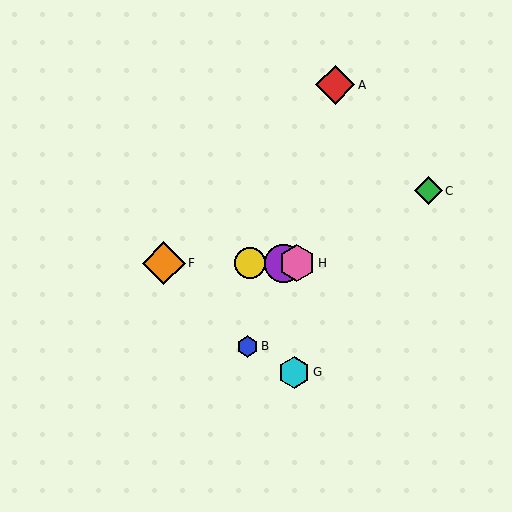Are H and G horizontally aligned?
No, H is at y≈263 and G is at y≈372.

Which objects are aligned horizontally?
Objects D, E, F, H are aligned horizontally.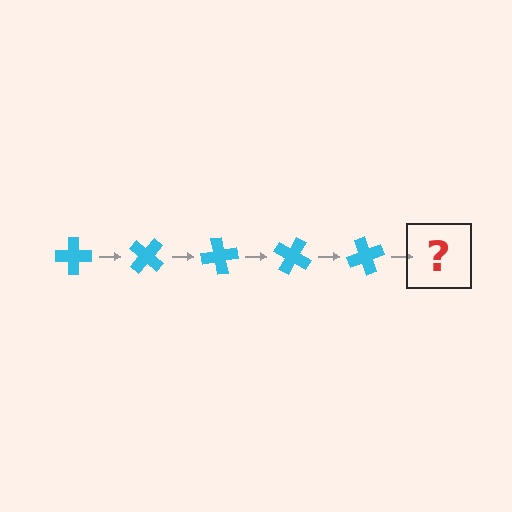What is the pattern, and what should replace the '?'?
The pattern is that the cross rotates 40 degrees each step. The '?' should be a cyan cross rotated 200 degrees.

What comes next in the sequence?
The next element should be a cyan cross rotated 200 degrees.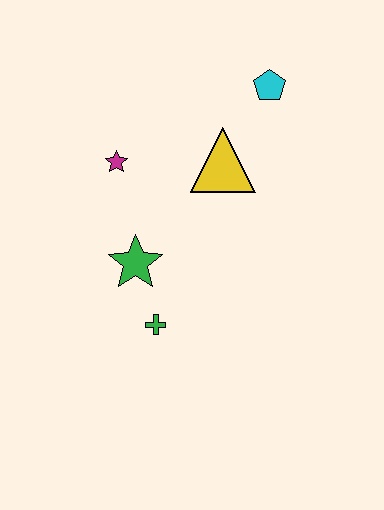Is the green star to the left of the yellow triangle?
Yes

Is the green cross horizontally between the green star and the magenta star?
No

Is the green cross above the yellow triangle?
No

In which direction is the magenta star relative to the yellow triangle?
The magenta star is to the left of the yellow triangle.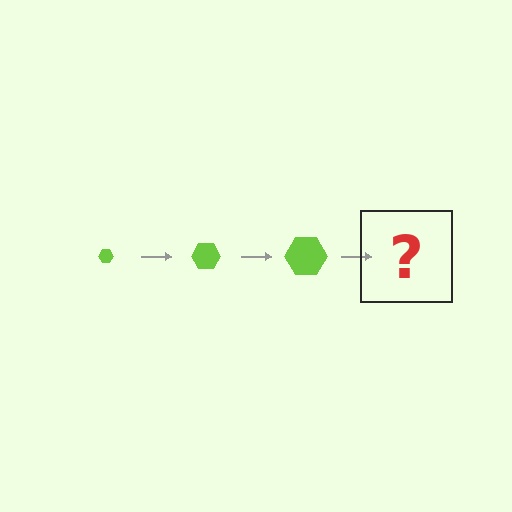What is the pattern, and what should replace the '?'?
The pattern is that the hexagon gets progressively larger each step. The '?' should be a lime hexagon, larger than the previous one.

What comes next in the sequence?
The next element should be a lime hexagon, larger than the previous one.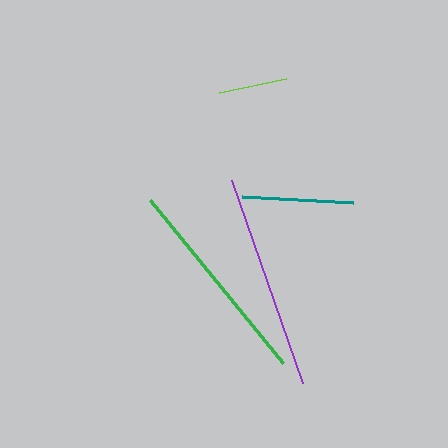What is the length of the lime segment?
The lime segment is approximately 69 pixels long.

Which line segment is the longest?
The purple line is the longest at approximately 215 pixels.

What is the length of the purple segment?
The purple segment is approximately 215 pixels long.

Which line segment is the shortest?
The lime line is the shortest at approximately 69 pixels.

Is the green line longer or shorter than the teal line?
The green line is longer than the teal line.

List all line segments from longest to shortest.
From longest to shortest: purple, green, teal, lime.